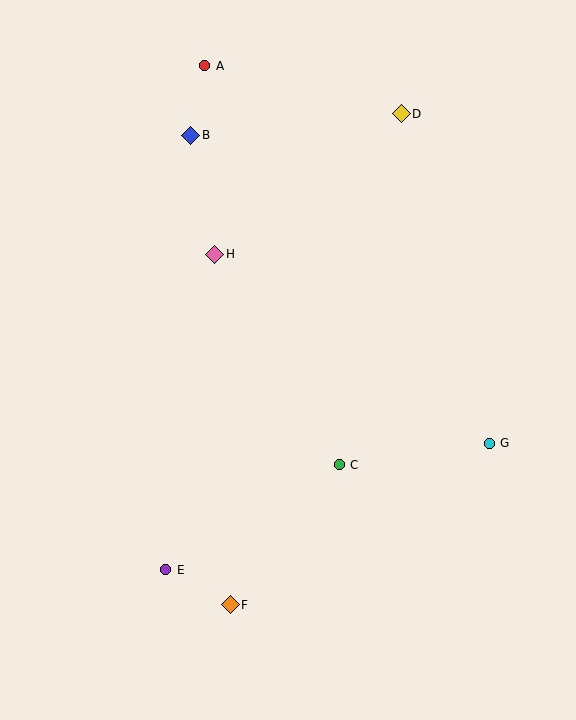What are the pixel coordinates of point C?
Point C is at (339, 465).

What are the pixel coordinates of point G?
Point G is at (489, 443).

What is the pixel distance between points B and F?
The distance between B and F is 471 pixels.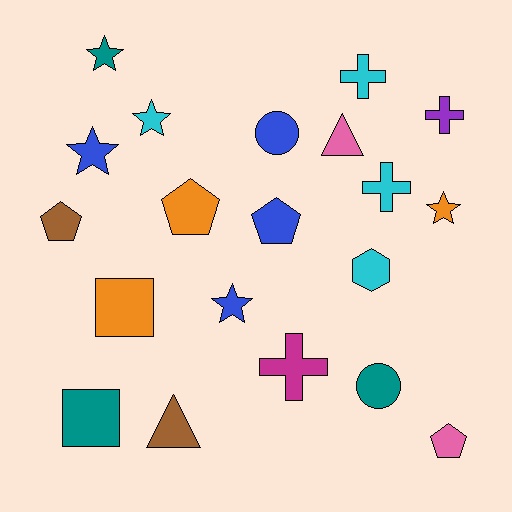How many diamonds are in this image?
There are no diamonds.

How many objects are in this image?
There are 20 objects.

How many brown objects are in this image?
There are 2 brown objects.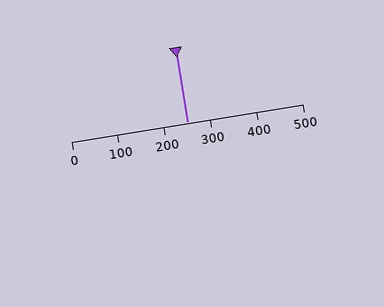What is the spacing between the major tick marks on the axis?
The major ticks are spaced 100 apart.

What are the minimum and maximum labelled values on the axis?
The axis runs from 0 to 500.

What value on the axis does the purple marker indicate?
The marker indicates approximately 250.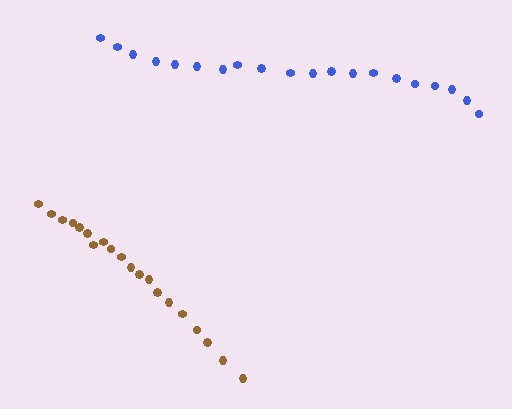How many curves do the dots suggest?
There are 2 distinct paths.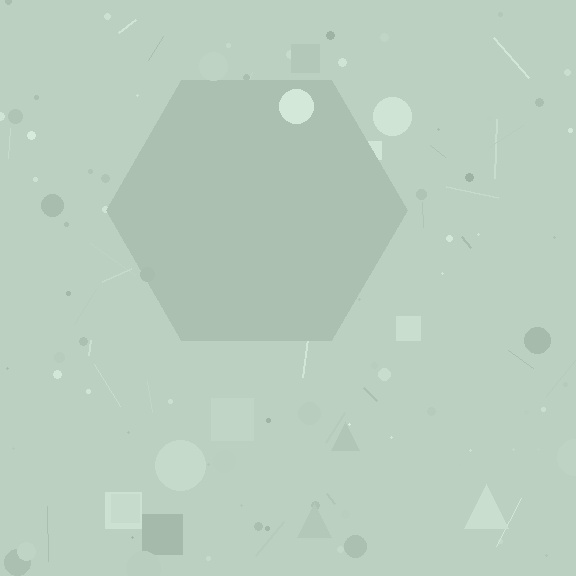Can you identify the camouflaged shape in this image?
The camouflaged shape is a hexagon.